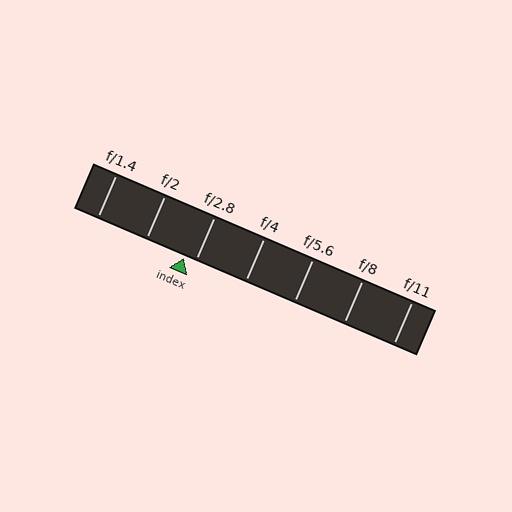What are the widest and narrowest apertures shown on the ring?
The widest aperture shown is f/1.4 and the narrowest is f/11.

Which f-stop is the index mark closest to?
The index mark is closest to f/2.8.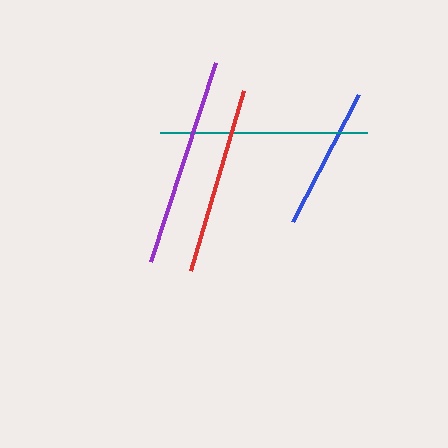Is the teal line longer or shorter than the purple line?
The purple line is longer than the teal line.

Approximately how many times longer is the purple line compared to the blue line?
The purple line is approximately 1.5 times the length of the blue line.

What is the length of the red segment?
The red segment is approximately 188 pixels long.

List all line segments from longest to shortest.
From longest to shortest: purple, teal, red, blue.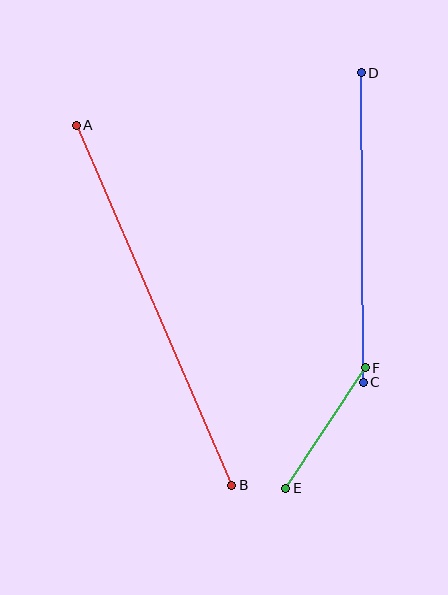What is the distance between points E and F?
The distance is approximately 144 pixels.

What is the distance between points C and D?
The distance is approximately 310 pixels.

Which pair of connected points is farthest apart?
Points A and B are farthest apart.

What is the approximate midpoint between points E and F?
The midpoint is at approximately (325, 428) pixels.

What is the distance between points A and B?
The distance is approximately 392 pixels.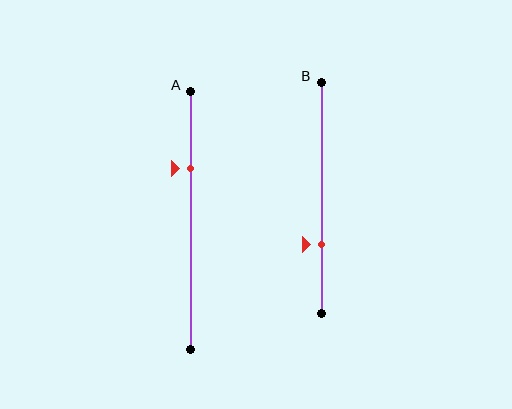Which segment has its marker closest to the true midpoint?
Segment A has its marker closest to the true midpoint.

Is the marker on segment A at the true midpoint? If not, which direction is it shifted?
No, the marker on segment A is shifted upward by about 20% of the segment length.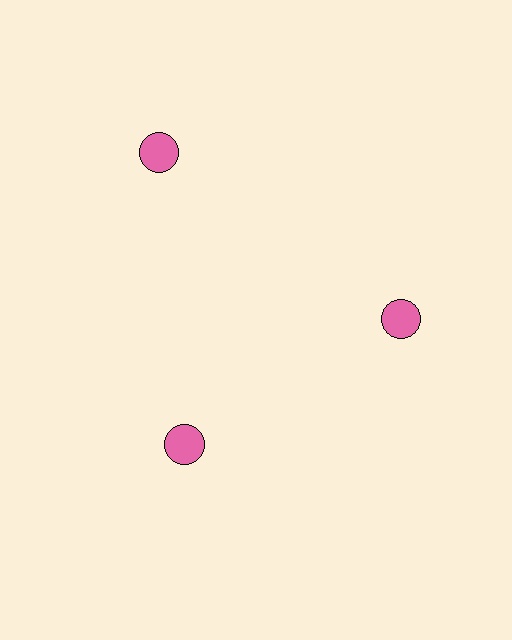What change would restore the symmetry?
The symmetry would be restored by moving it inward, back onto the ring so that all 3 circles sit at equal angles and equal distance from the center.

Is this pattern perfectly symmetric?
No. The 3 pink circles are arranged in a ring, but one element near the 11 o'clock position is pushed outward from the center, breaking the 3-fold rotational symmetry.